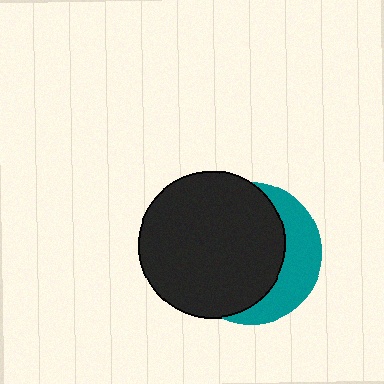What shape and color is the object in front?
The object in front is a black circle.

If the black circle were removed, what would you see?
You would see the complete teal circle.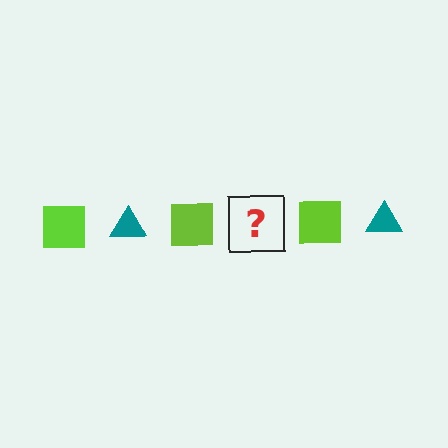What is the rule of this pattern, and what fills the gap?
The rule is that the pattern alternates between lime square and teal triangle. The gap should be filled with a teal triangle.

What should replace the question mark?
The question mark should be replaced with a teal triangle.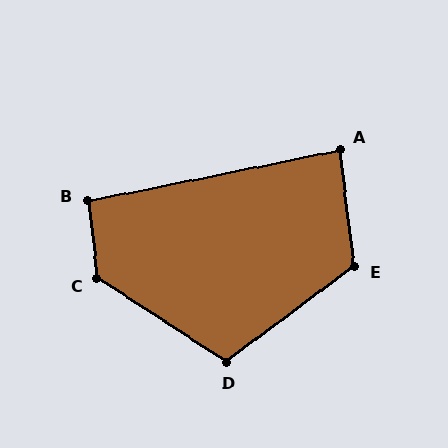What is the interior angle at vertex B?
Approximately 95 degrees (approximately right).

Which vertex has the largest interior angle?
C, at approximately 129 degrees.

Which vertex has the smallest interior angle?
A, at approximately 86 degrees.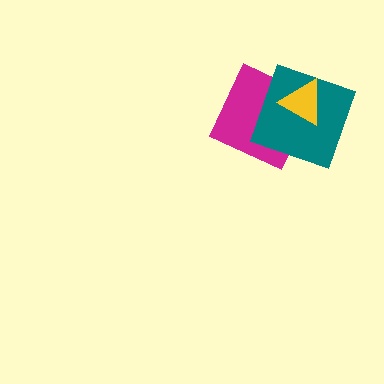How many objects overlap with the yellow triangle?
2 objects overlap with the yellow triangle.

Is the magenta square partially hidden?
Yes, it is partially covered by another shape.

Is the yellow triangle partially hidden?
No, no other shape covers it.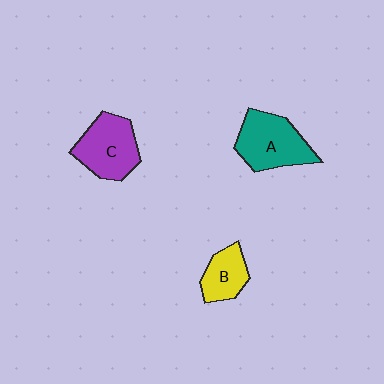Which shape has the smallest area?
Shape B (yellow).